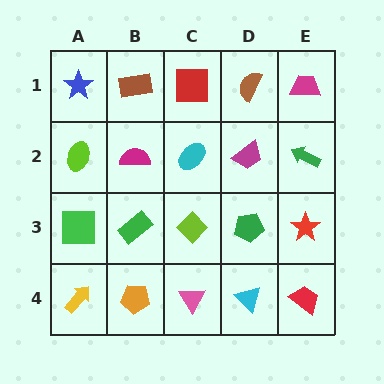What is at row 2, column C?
A cyan ellipse.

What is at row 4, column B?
An orange pentagon.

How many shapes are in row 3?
5 shapes.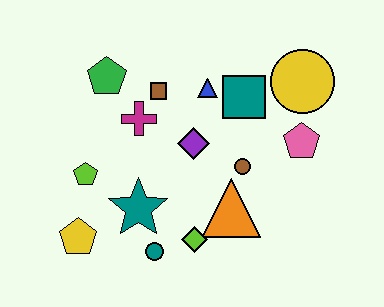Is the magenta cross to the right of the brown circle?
No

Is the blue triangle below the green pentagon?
Yes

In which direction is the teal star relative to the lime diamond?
The teal star is to the left of the lime diamond.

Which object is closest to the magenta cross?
The brown square is closest to the magenta cross.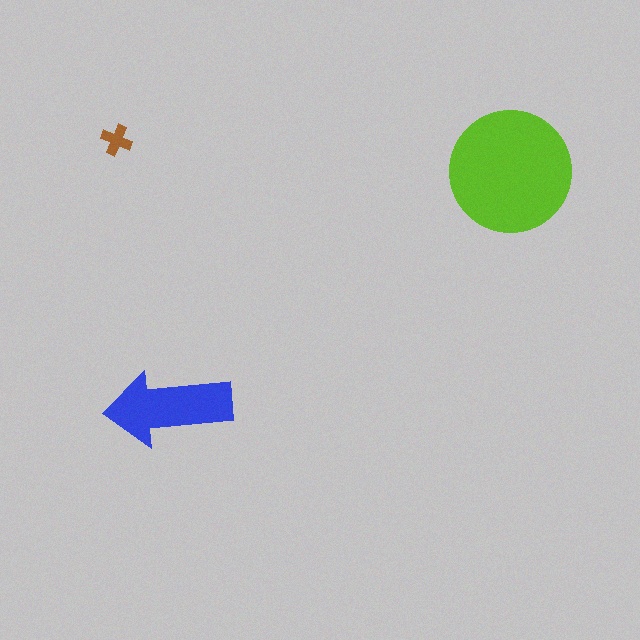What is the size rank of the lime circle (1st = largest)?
1st.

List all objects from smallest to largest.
The brown cross, the blue arrow, the lime circle.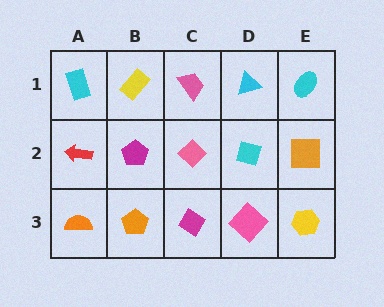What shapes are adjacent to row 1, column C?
A pink diamond (row 2, column C), a yellow rectangle (row 1, column B), a cyan triangle (row 1, column D).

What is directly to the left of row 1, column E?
A cyan triangle.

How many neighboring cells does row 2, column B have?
4.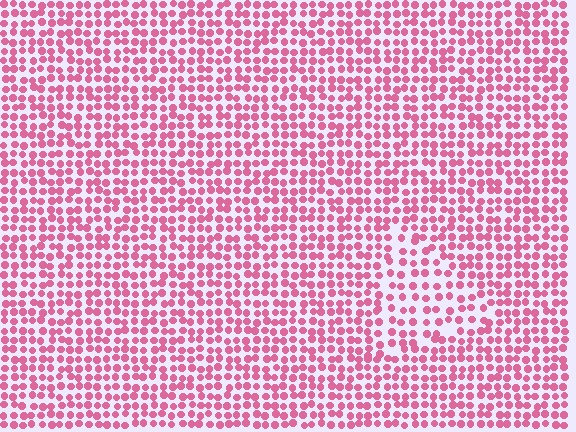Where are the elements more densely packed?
The elements are more densely packed outside the triangle boundary.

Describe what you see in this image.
The image contains small pink elements arranged at two different densities. A triangle-shaped region is visible where the elements are less densely packed than the surrounding area.